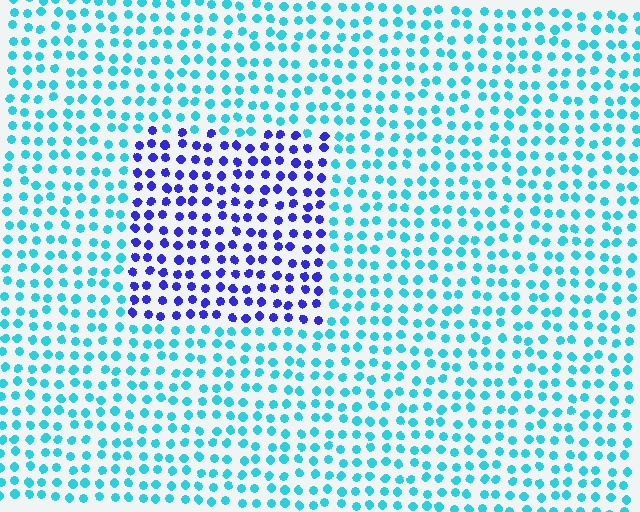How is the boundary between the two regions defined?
The boundary is defined purely by a slight shift in hue (about 60 degrees). Spacing, size, and orientation are identical on both sides.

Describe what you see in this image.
The image is filled with small cyan elements in a uniform arrangement. A rectangle-shaped region is visible where the elements are tinted to a slightly different hue, forming a subtle color boundary.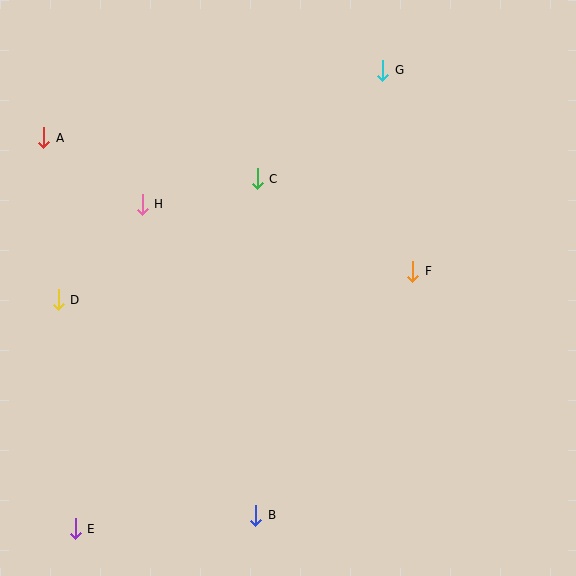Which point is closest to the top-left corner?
Point A is closest to the top-left corner.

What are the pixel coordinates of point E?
Point E is at (75, 529).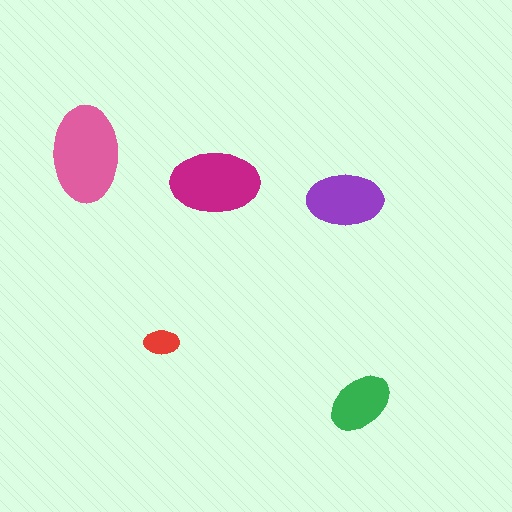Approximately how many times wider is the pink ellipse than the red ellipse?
About 2.5 times wider.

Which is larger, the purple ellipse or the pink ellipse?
The pink one.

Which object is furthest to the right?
The green ellipse is rightmost.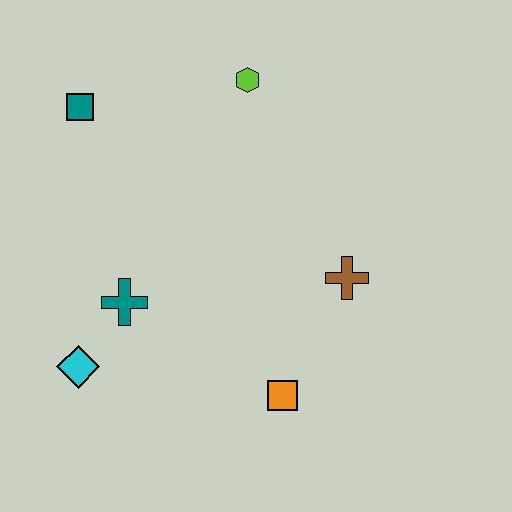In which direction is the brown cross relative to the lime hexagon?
The brown cross is below the lime hexagon.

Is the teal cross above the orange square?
Yes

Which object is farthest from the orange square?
The teal square is farthest from the orange square.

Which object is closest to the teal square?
The lime hexagon is closest to the teal square.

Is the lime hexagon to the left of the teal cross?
No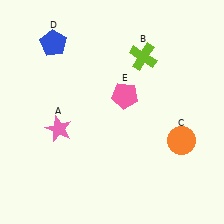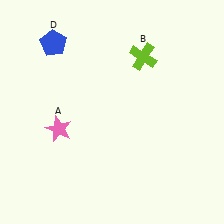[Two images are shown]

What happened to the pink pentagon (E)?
The pink pentagon (E) was removed in Image 2. It was in the top-right area of Image 1.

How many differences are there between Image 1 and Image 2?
There are 2 differences between the two images.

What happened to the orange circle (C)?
The orange circle (C) was removed in Image 2. It was in the bottom-right area of Image 1.